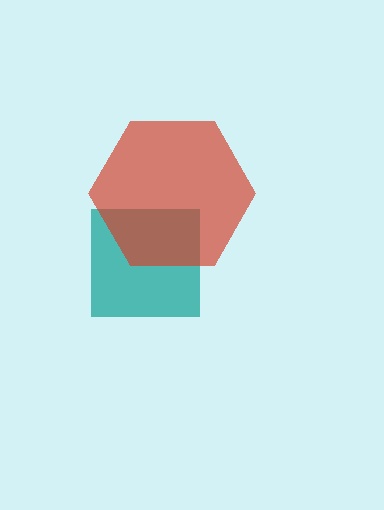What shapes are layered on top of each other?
The layered shapes are: a teal square, a red hexagon.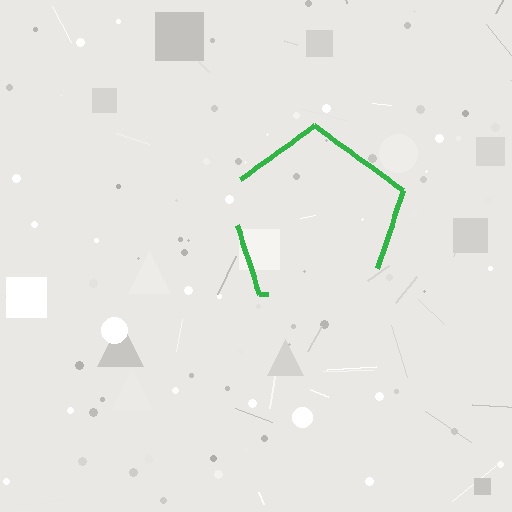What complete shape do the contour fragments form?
The contour fragments form a pentagon.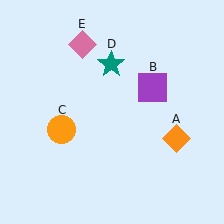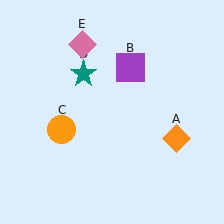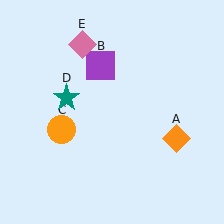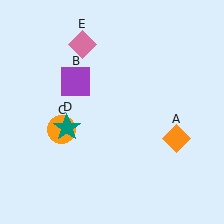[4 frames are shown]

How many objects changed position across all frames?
2 objects changed position: purple square (object B), teal star (object D).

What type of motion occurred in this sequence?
The purple square (object B), teal star (object D) rotated counterclockwise around the center of the scene.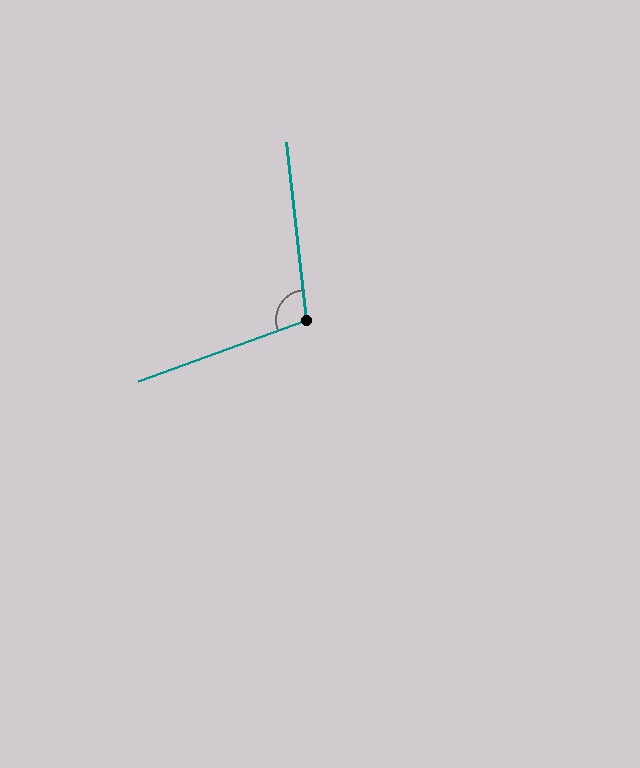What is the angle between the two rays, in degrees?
Approximately 104 degrees.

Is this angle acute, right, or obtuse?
It is obtuse.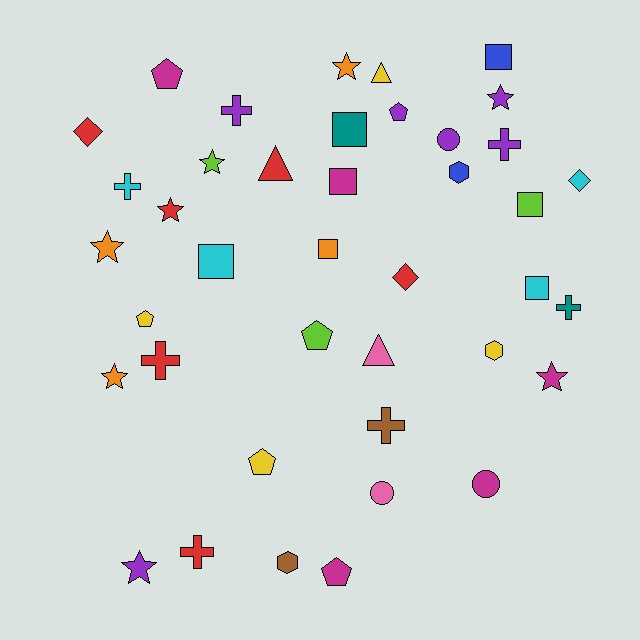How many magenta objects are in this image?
There are 5 magenta objects.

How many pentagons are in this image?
There are 6 pentagons.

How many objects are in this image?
There are 40 objects.